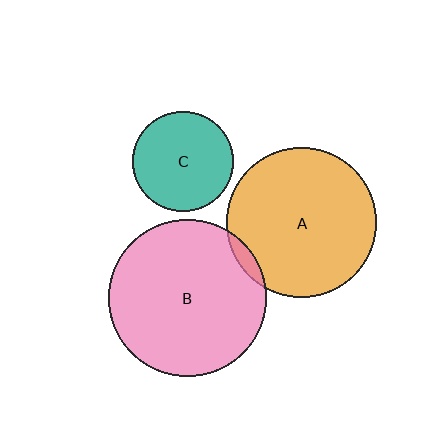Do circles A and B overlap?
Yes.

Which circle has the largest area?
Circle B (pink).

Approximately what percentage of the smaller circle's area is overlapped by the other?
Approximately 5%.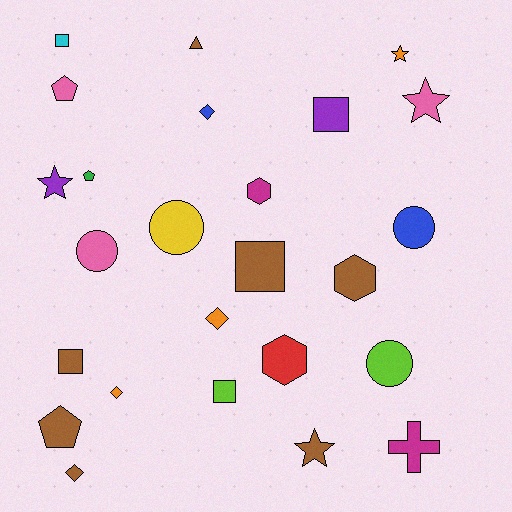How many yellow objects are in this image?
There is 1 yellow object.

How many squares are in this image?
There are 5 squares.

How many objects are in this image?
There are 25 objects.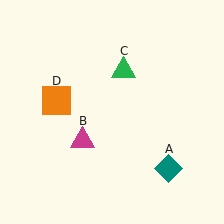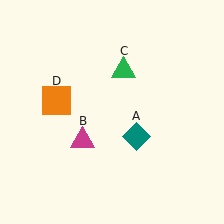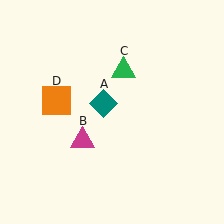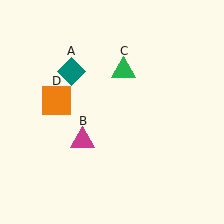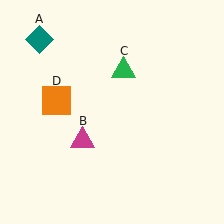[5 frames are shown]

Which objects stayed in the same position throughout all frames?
Magenta triangle (object B) and green triangle (object C) and orange square (object D) remained stationary.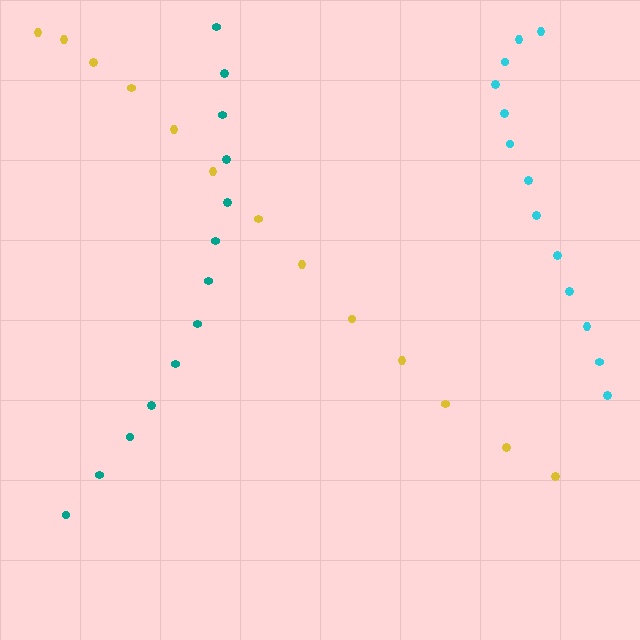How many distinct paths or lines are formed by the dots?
There are 3 distinct paths.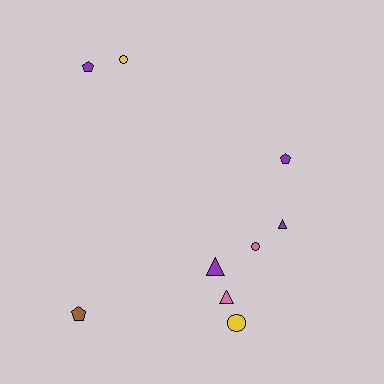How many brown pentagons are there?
There is 1 brown pentagon.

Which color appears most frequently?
Purple, with 4 objects.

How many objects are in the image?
There are 9 objects.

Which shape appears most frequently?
Circle, with 3 objects.